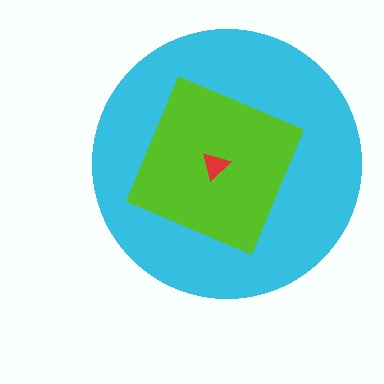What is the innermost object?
The red triangle.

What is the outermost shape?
The cyan circle.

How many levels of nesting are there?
3.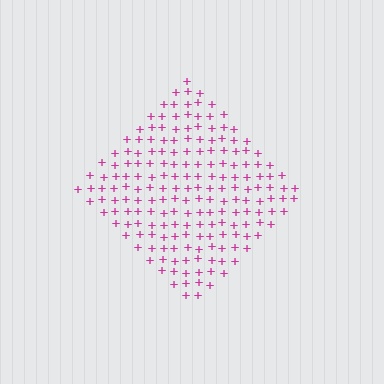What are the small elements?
The small elements are plus signs.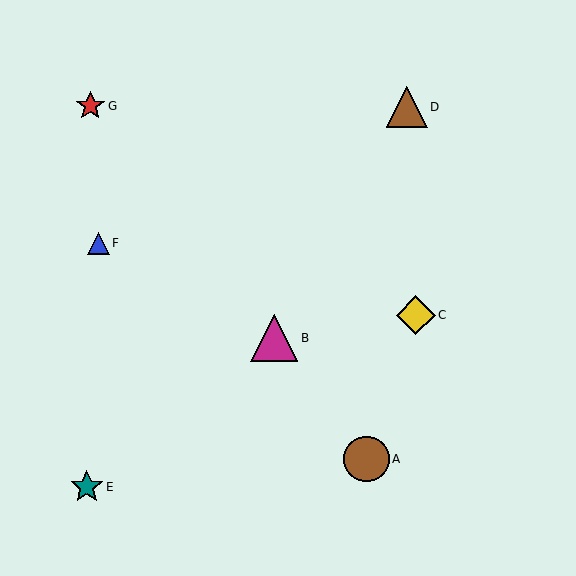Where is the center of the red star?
The center of the red star is at (90, 106).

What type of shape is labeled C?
Shape C is a yellow diamond.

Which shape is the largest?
The magenta triangle (labeled B) is the largest.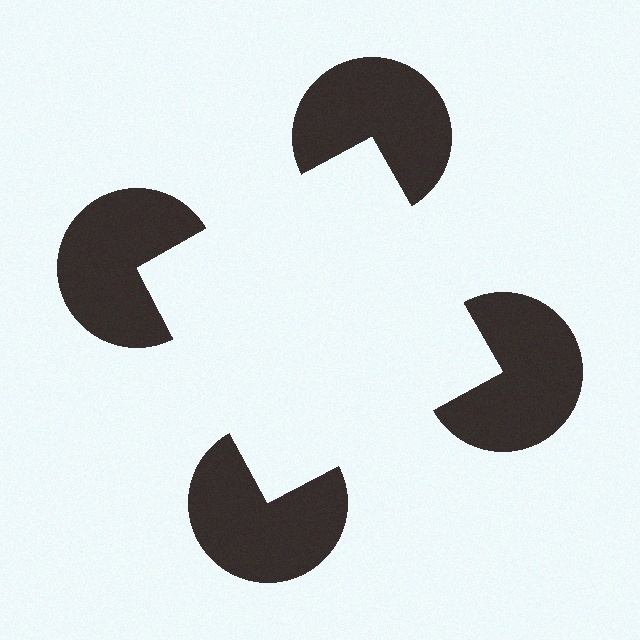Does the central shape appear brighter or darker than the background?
It typically appears slightly brighter than the background, even though no actual brightness change is drawn.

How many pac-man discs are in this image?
There are 4 — one at each vertex of the illusory square.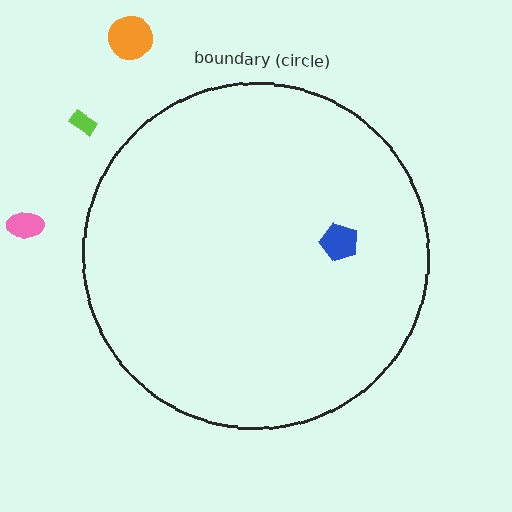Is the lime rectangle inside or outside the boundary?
Outside.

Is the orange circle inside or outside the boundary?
Outside.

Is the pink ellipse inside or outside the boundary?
Outside.